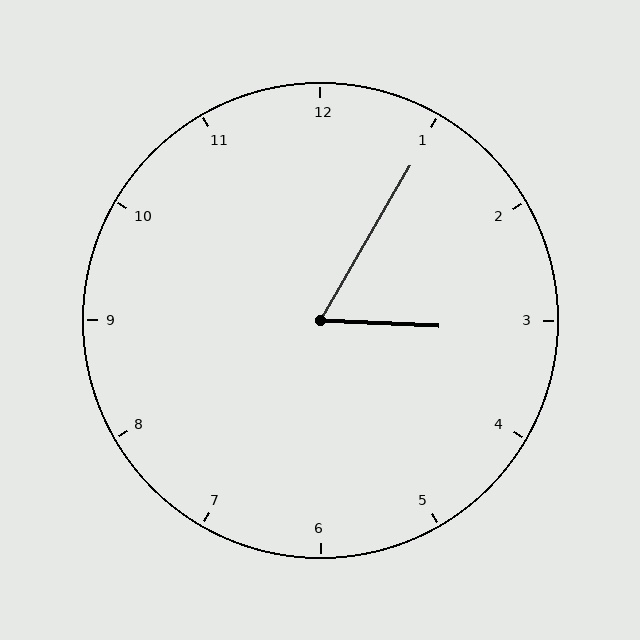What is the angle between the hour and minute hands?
Approximately 62 degrees.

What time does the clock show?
3:05.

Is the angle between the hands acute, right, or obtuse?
It is acute.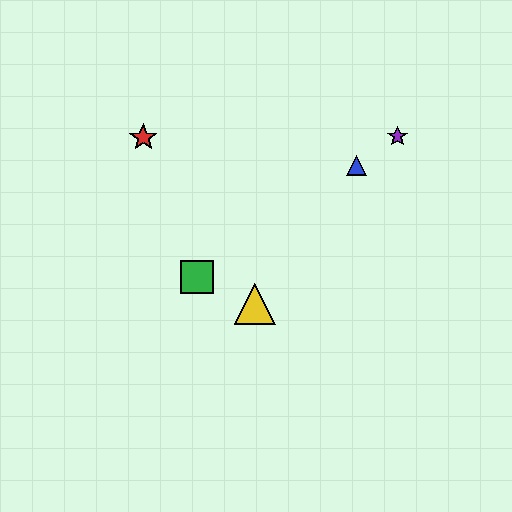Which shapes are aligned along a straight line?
The blue triangle, the green square, the purple star are aligned along a straight line.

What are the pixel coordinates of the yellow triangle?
The yellow triangle is at (255, 304).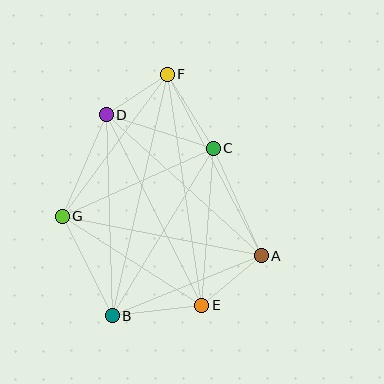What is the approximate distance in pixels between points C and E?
The distance between C and E is approximately 158 pixels.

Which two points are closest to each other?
Points D and F are closest to each other.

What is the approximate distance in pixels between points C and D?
The distance between C and D is approximately 112 pixels.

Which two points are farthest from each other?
Points B and F are farthest from each other.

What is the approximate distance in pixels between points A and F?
The distance between A and F is approximately 204 pixels.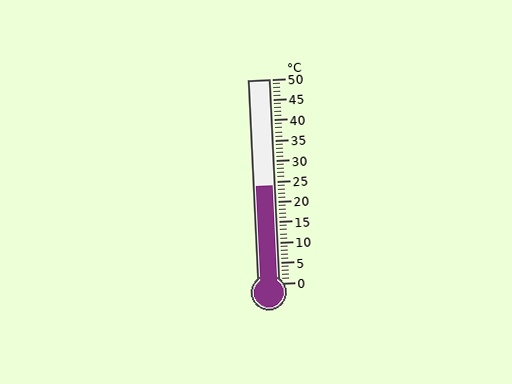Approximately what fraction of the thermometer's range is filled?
The thermometer is filled to approximately 50% of its range.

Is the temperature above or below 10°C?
The temperature is above 10°C.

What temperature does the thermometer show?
The thermometer shows approximately 24°C.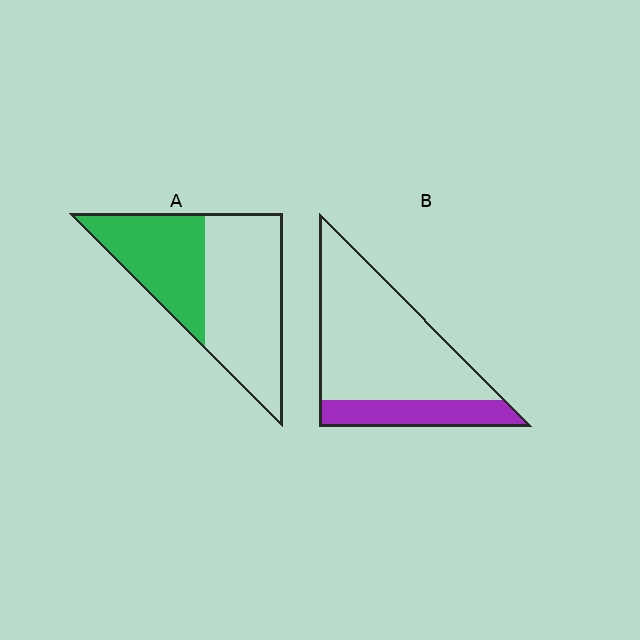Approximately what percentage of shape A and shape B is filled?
A is approximately 40% and B is approximately 25%.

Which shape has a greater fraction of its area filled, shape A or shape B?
Shape A.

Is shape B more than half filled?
No.